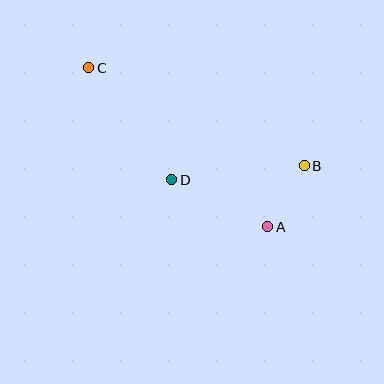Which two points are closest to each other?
Points A and B are closest to each other.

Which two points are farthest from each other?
Points A and C are farthest from each other.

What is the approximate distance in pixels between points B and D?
The distance between B and D is approximately 133 pixels.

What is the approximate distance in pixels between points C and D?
The distance between C and D is approximately 139 pixels.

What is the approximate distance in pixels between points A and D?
The distance between A and D is approximately 107 pixels.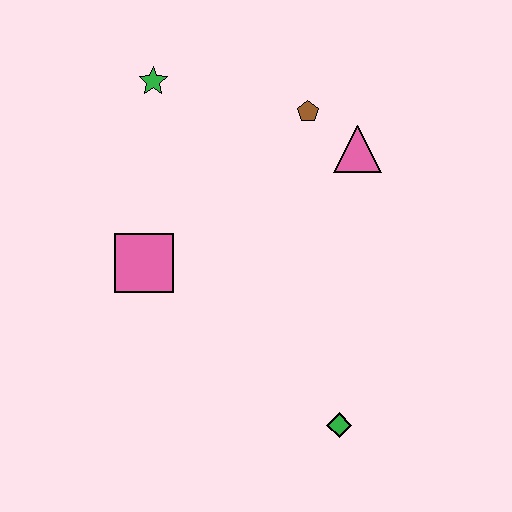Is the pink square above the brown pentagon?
No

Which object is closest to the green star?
The brown pentagon is closest to the green star.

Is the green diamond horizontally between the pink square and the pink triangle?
Yes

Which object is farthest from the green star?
The green diamond is farthest from the green star.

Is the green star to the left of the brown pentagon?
Yes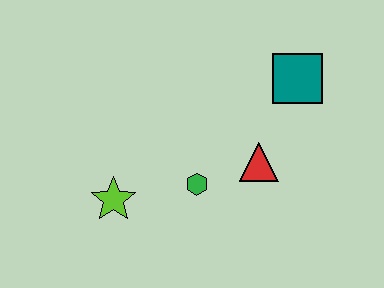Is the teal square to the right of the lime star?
Yes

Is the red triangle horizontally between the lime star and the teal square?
Yes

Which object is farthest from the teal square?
The lime star is farthest from the teal square.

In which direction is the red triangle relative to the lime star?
The red triangle is to the right of the lime star.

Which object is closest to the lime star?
The green hexagon is closest to the lime star.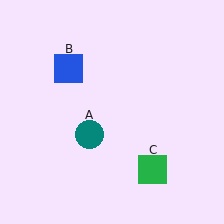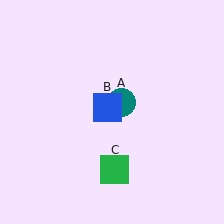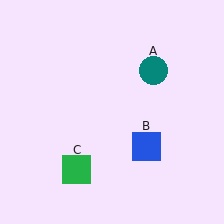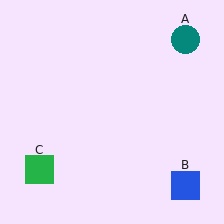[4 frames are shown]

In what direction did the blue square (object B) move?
The blue square (object B) moved down and to the right.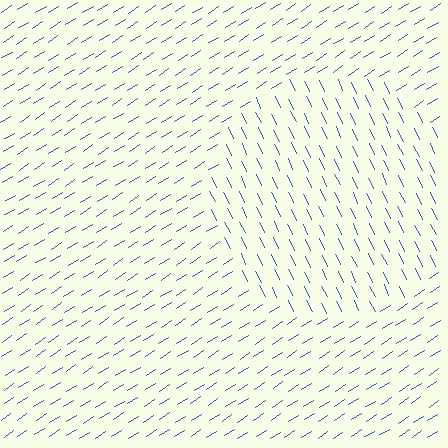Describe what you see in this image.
The image is filled with small blue line segments. A circle region in the image has lines oriented differently from the surrounding lines, creating a visible texture boundary.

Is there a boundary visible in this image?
Yes, there is a texture boundary formed by a change in line orientation.